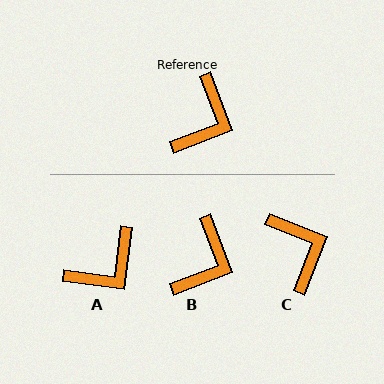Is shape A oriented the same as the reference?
No, it is off by about 28 degrees.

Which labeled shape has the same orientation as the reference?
B.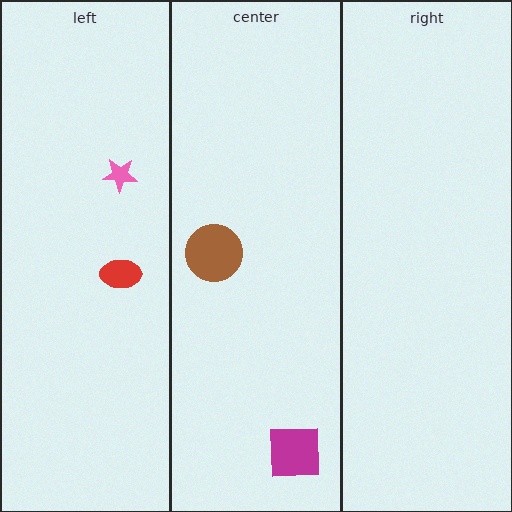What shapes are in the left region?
The red ellipse, the pink star.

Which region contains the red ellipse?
The left region.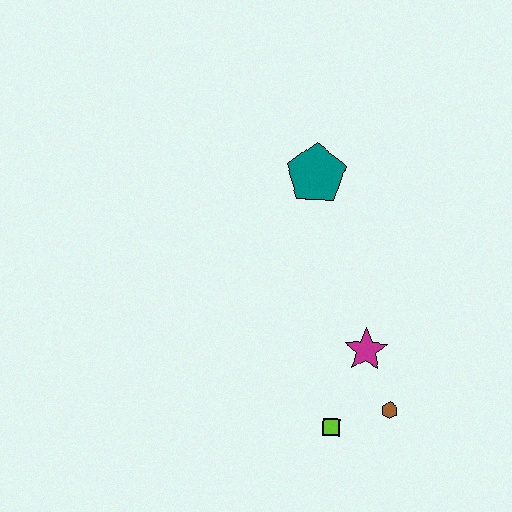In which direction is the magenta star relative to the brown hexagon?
The magenta star is above the brown hexagon.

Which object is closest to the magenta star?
The brown hexagon is closest to the magenta star.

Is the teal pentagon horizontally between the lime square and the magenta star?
No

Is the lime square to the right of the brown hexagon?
No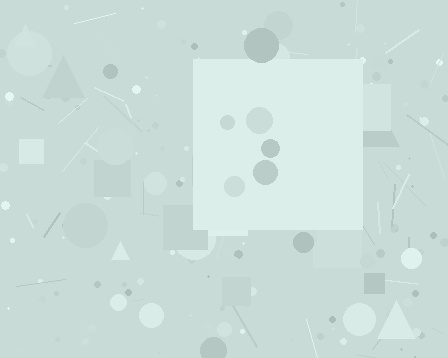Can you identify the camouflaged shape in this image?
The camouflaged shape is a square.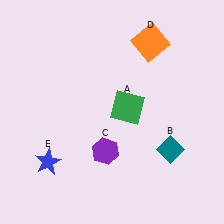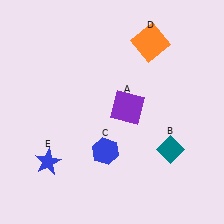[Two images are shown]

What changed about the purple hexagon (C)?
In Image 1, C is purple. In Image 2, it changed to blue.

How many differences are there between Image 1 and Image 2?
There are 2 differences between the two images.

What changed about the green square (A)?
In Image 1, A is green. In Image 2, it changed to purple.